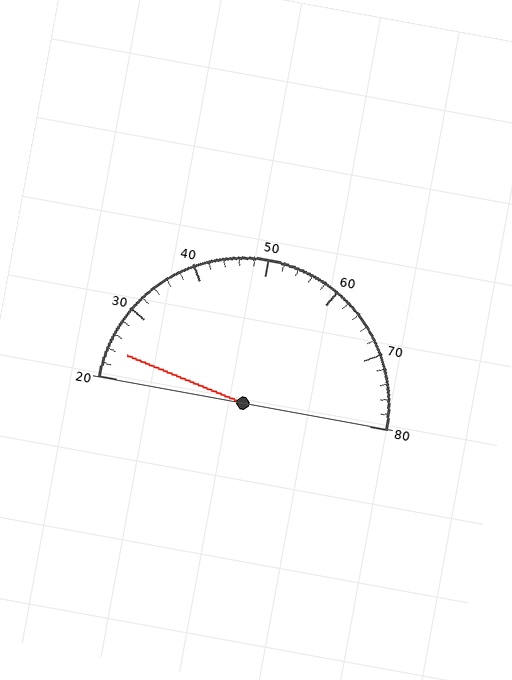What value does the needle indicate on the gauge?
The needle indicates approximately 24.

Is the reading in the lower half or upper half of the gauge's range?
The reading is in the lower half of the range (20 to 80).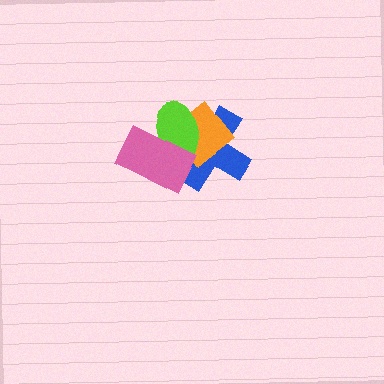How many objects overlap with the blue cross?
3 objects overlap with the blue cross.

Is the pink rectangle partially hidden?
No, no other shape covers it.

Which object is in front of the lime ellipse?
The pink rectangle is in front of the lime ellipse.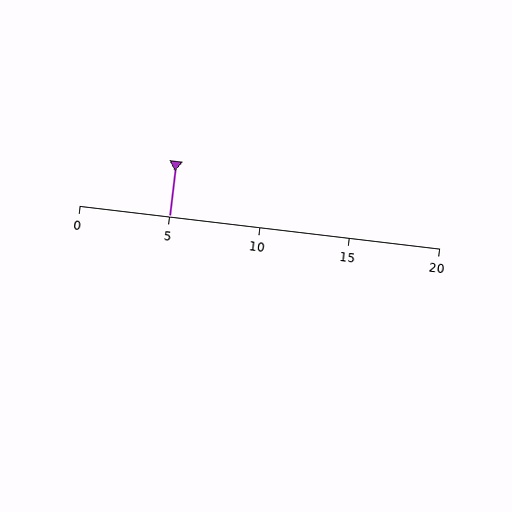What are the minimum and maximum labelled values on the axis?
The axis runs from 0 to 20.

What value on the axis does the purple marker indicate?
The marker indicates approximately 5.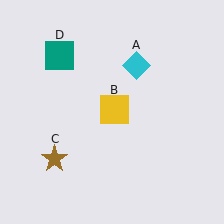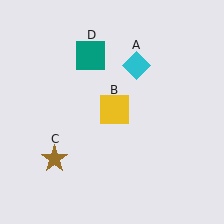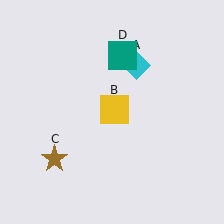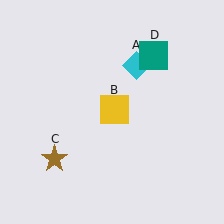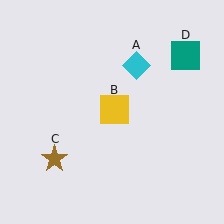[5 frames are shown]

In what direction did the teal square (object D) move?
The teal square (object D) moved right.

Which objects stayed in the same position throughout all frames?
Cyan diamond (object A) and yellow square (object B) and brown star (object C) remained stationary.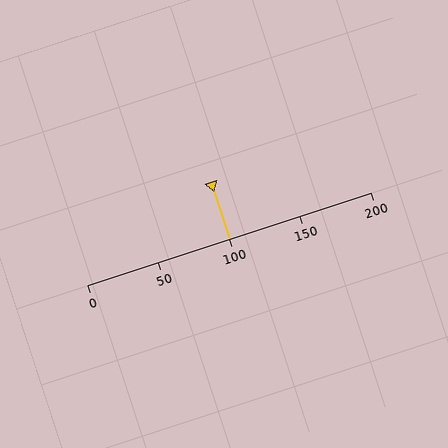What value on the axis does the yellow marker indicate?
The marker indicates approximately 100.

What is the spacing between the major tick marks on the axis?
The major ticks are spaced 50 apart.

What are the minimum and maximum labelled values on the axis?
The axis runs from 0 to 200.